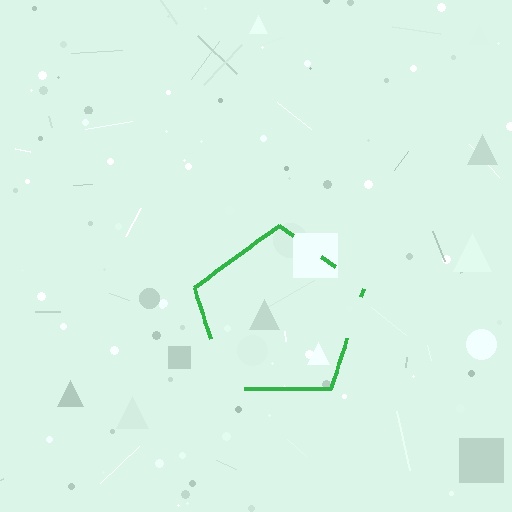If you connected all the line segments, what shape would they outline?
They would outline a pentagon.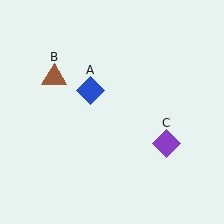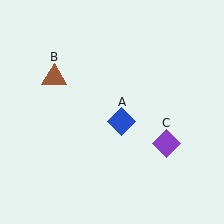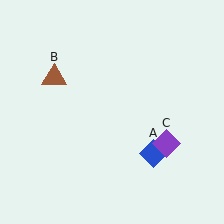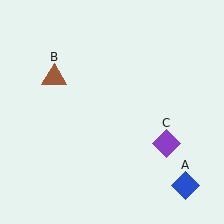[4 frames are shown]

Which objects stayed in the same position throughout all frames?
Brown triangle (object B) and purple diamond (object C) remained stationary.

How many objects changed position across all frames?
1 object changed position: blue diamond (object A).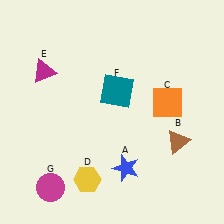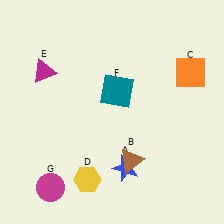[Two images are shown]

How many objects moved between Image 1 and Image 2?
2 objects moved between the two images.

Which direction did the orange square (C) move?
The orange square (C) moved up.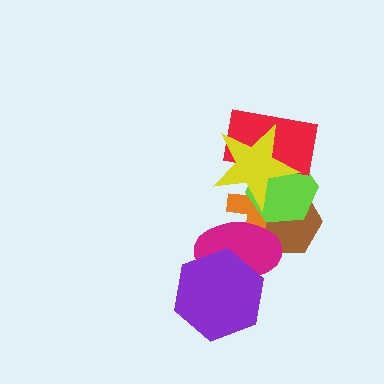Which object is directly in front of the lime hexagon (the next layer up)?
The red rectangle is directly in front of the lime hexagon.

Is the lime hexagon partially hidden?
Yes, it is partially covered by another shape.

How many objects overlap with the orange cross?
5 objects overlap with the orange cross.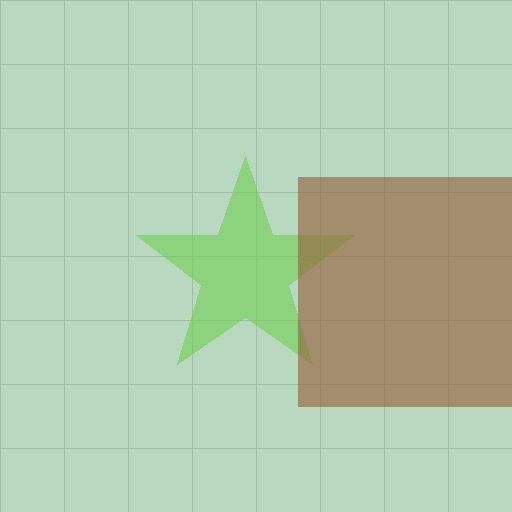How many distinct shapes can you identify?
There are 2 distinct shapes: a lime star, a brown square.